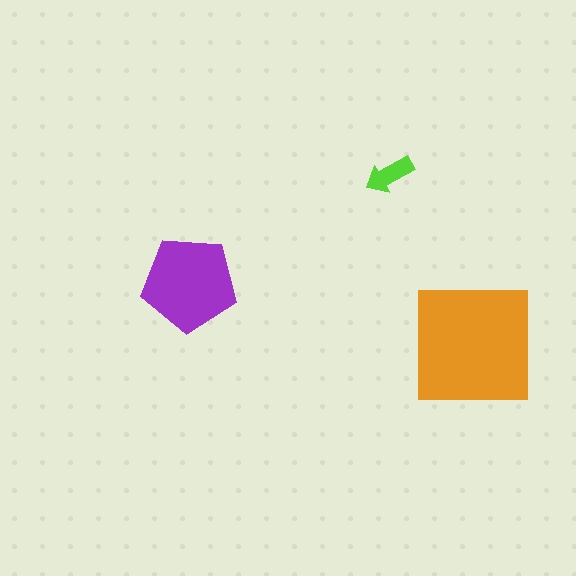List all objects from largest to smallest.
The orange square, the purple pentagon, the lime arrow.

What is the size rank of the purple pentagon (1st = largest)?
2nd.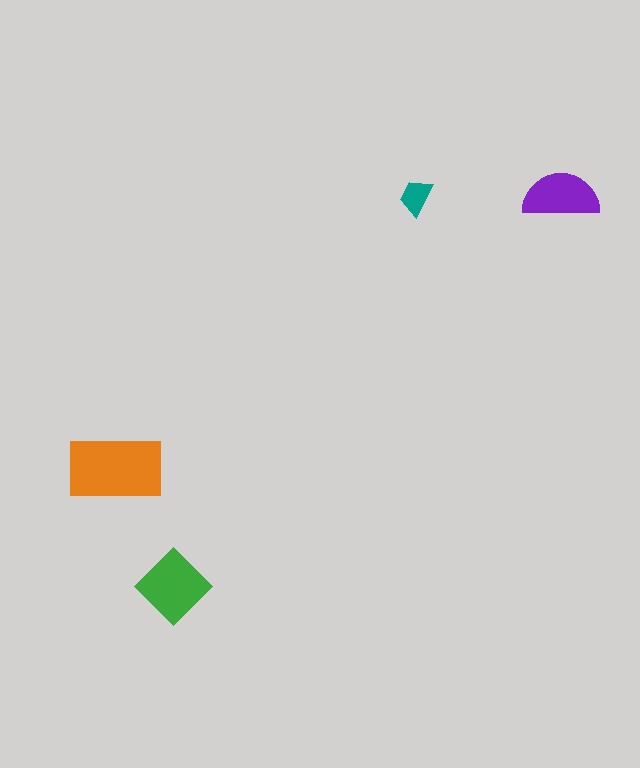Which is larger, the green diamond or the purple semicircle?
The green diamond.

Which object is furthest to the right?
The purple semicircle is rightmost.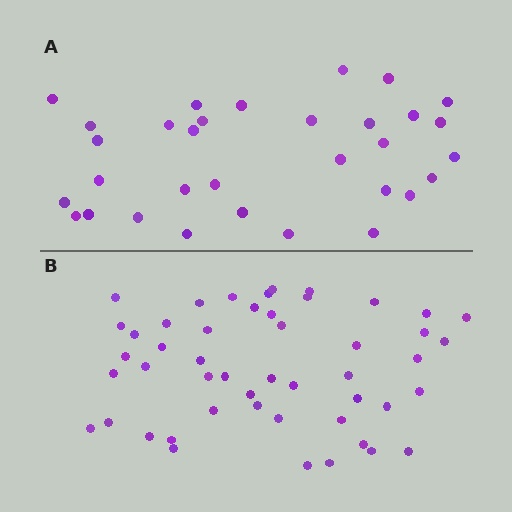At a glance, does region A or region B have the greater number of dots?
Region B (the bottom region) has more dots.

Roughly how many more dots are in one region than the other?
Region B has approximately 15 more dots than region A.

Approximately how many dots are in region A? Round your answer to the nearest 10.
About 30 dots. (The exact count is 32, which rounds to 30.)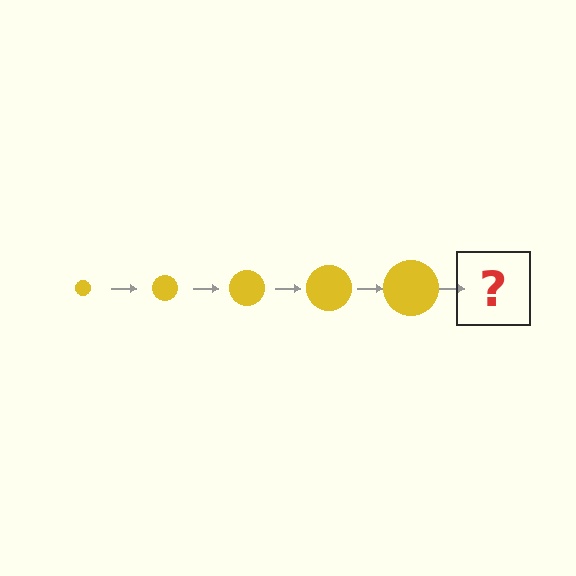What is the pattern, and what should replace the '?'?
The pattern is that the circle gets progressively larger each step. The '?' should be a yellow circle, larger than the previous one.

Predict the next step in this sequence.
The next step is a yellow circle, larger than the previous one.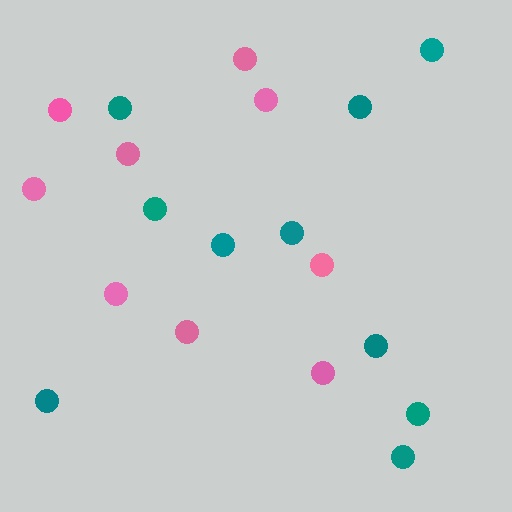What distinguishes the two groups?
There are 2 groups: one group of teal circles (10) and one group of pink circles (9).